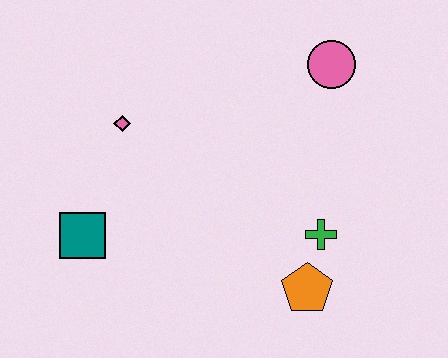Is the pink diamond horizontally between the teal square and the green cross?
Yes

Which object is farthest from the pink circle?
The teal square is farthest from the pink circle.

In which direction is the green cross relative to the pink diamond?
The green cross is to the right of the pink diamond.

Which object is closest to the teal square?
The pink diamond is closest to the teal square.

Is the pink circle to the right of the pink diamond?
Yes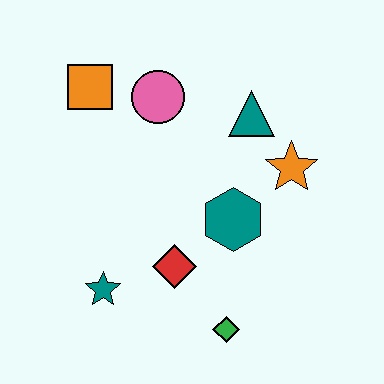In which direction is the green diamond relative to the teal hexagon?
The green diamond is below the teal hexagon.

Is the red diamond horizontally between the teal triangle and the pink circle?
Yes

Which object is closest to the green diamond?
The red diamond is closest to the green diamond.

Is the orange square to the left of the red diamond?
Yes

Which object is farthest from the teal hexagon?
The orange square is farthest from the teal hexagon.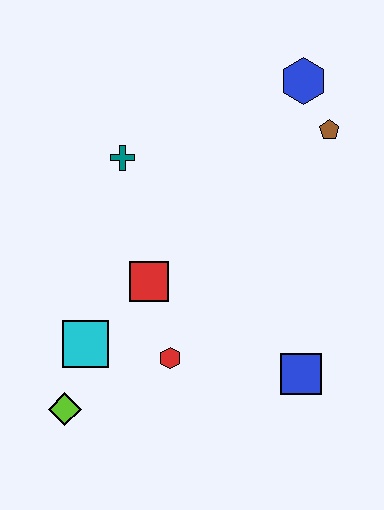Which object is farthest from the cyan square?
The blue hexagon is farthest from the cyan square.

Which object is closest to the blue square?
The red hexagon is closest to the blue square.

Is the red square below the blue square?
No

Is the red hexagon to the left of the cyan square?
No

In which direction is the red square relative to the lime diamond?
The red square is above the lime diamond.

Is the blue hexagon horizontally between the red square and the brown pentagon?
Yes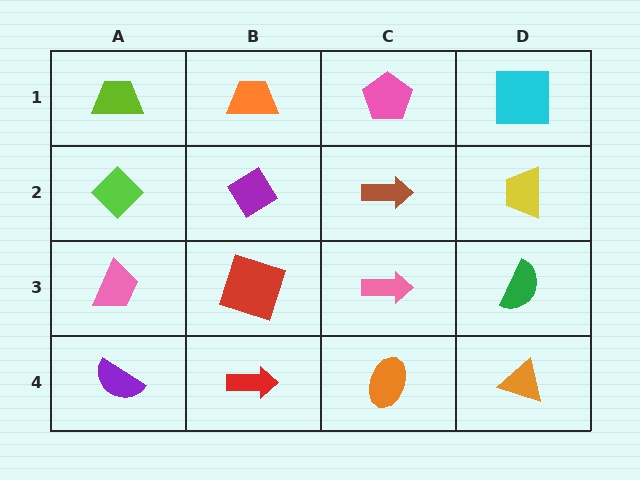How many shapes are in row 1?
4 shapes.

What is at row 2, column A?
A lime diamond.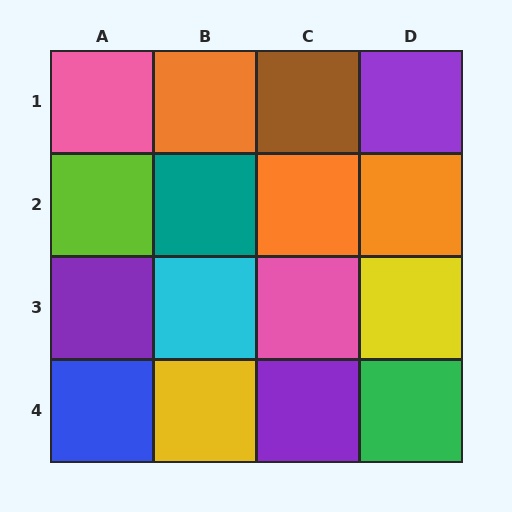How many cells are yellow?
2 cells are yellow.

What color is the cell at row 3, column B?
Cyan.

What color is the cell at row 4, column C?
Purple.